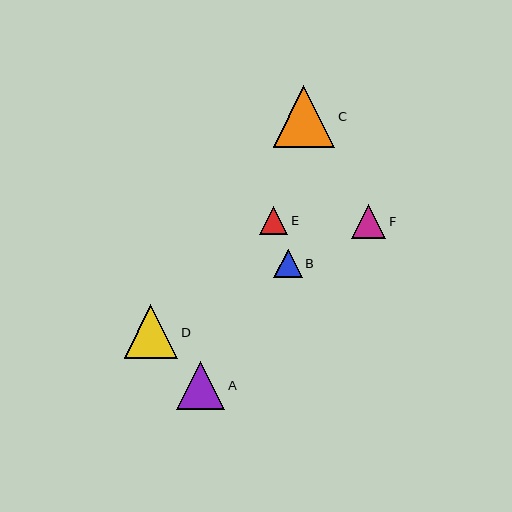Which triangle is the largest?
Triangle C is the largest with a size of approximately 61 pixels.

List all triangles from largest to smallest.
From largest to smallest: C, D, A, F, E, B.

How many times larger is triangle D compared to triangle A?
Triangle D is approximately 1.1 times the size of triangle A.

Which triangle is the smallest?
Triangle B is the smallest with a size of approximately 28 pixels.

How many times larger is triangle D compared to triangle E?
Triangle D is approximately 1.9 times the size of triangle E.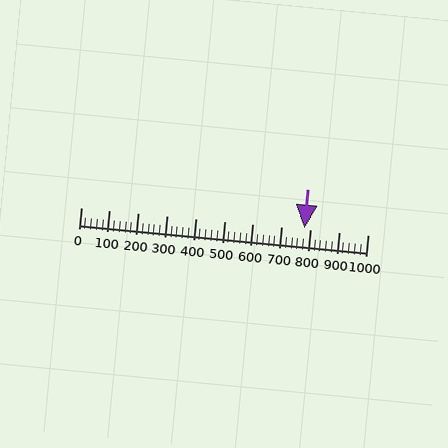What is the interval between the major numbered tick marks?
The major tick marks are spaced 100 units apart.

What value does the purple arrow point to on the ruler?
The purple arrow points to approximately 780.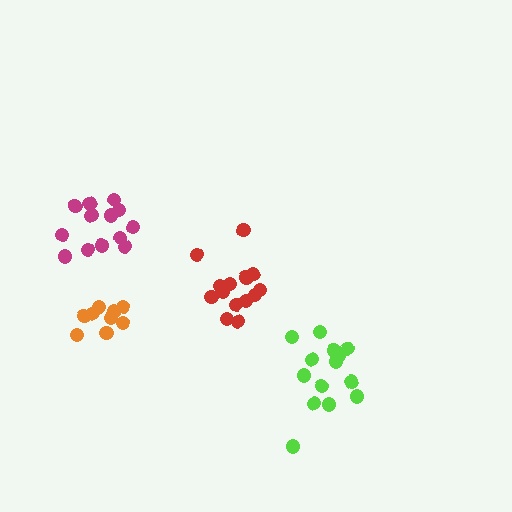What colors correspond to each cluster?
The clusters are colored: orange, red, magenta, lime.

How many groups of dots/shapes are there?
There are 4 groups.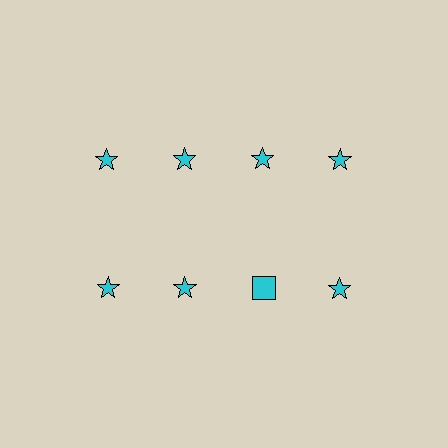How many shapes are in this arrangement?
There are 8 shapes arranged in a grid pattern.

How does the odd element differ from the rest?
It has a different shape: square instead of star.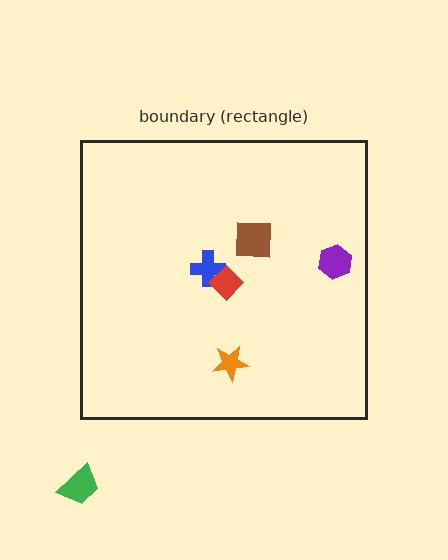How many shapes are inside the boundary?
5 inside, 1 outside.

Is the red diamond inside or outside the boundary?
Inside.